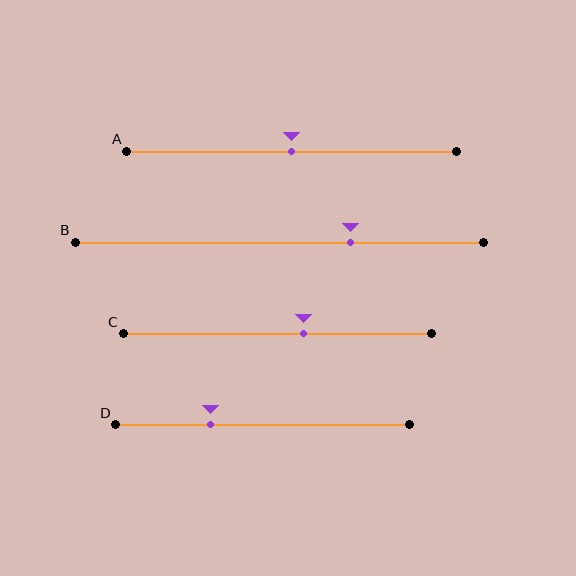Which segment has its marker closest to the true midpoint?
Segment A has its marker closest to the true midpoint.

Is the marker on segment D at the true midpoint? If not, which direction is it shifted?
No, the marker on segment D is shifted to the left by about 18% of the segment length.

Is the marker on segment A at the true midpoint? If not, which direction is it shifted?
Yes, the marker on segment A is at the true midpoint.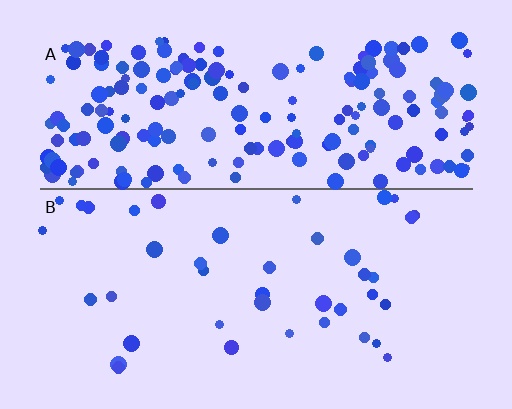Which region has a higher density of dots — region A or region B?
A (the top).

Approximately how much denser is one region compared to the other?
Approximately 4.6× — region A over region B.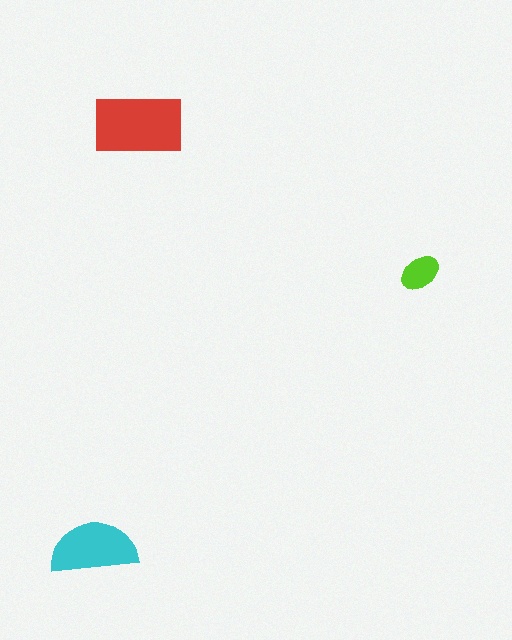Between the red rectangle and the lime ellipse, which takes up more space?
The red rectangle.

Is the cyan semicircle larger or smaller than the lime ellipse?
Larger.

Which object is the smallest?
The lime ellipse.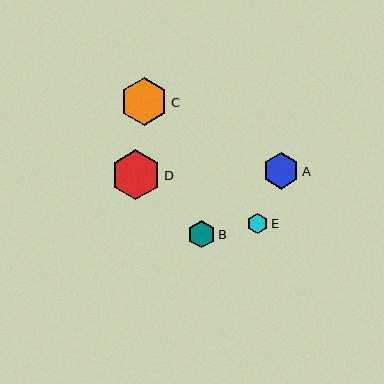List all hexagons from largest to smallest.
From largest to smallest: D, C, A, B, E.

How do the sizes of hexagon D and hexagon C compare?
Hexagon D and hexagon C are approximately the same size.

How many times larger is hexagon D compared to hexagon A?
Hexagon D is approximately 1.4 times the size of hexagon A.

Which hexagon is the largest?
Hexagon D is the largest with a size of approximately 50 pixels.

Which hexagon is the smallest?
Hexagon E is the smallest with a size of approximately 21 pixels.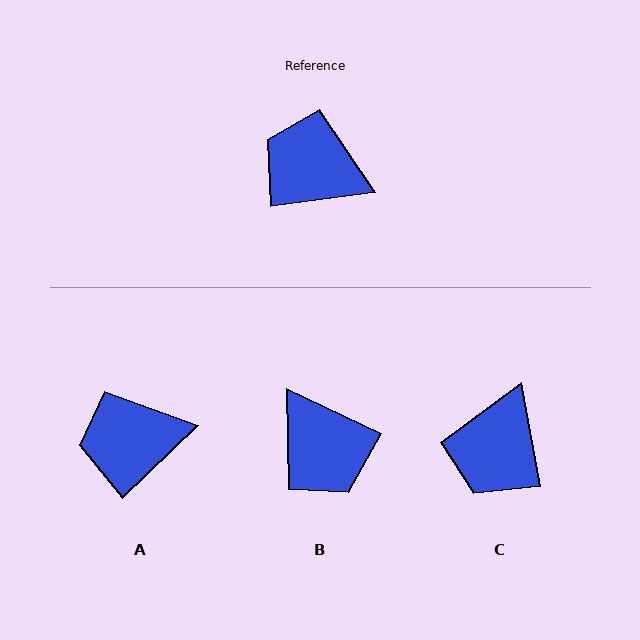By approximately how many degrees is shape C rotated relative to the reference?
Approximately 93 degrees counter-clockwise.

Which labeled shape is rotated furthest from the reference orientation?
B, about 147 degrees away.